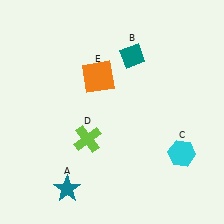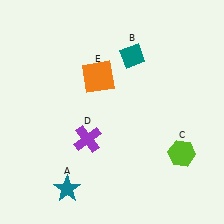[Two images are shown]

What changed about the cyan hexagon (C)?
In Image 1, C is cyan. In Image 2, it changed to lime.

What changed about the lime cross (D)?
In Image 1, D is lime. In Image 2, it changed to purple.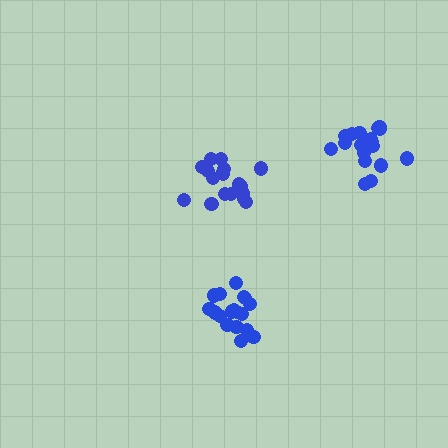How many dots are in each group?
Group 1: 19 dots, Group 2: 18 dots, Group 3: 20 dots (57 total).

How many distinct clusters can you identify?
There are 3 distinct clusters.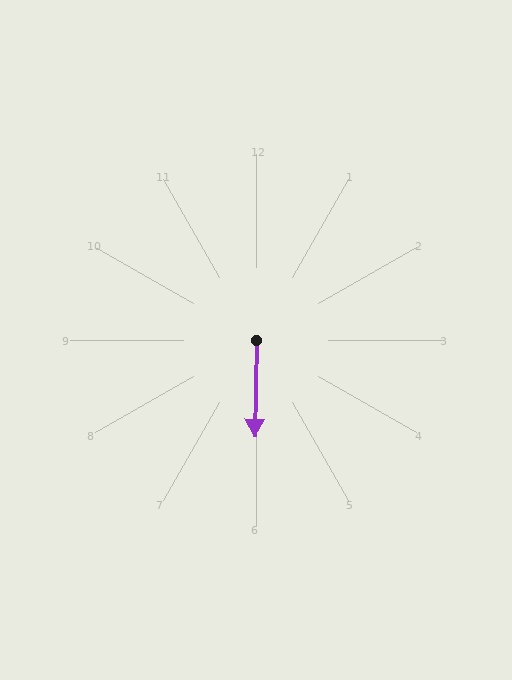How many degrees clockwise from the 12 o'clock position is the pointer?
Approximately 181 degrees.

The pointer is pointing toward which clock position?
Roughly 6 o'clock.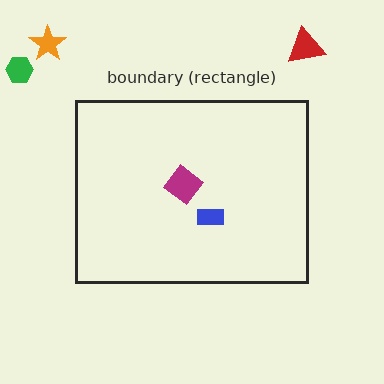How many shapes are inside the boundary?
2 inside, 3 outside.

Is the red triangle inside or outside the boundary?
Outside.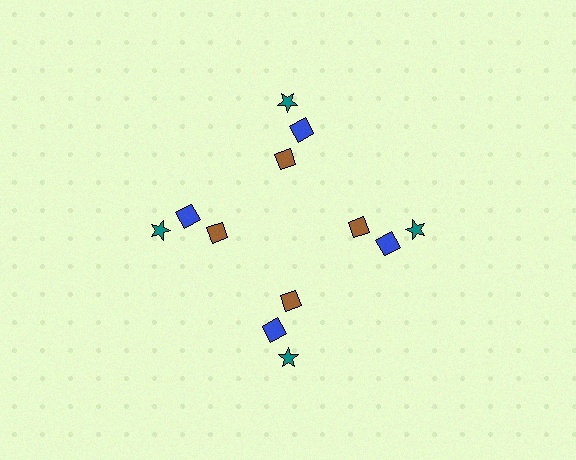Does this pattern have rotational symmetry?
Yes, this pattern has 4-fold rotational symmetry. It looks the same after rotating 90 degrees around the center.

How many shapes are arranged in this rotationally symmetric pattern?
There are 12 shapes, arranged in 4 groups of 3.